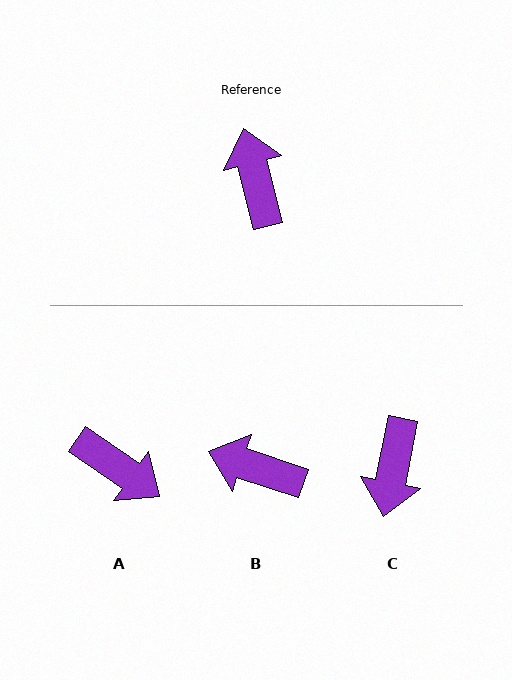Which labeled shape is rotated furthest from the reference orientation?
C, about 155 degrees away.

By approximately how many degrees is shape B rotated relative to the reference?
Approximately 57 degrees counter-clockwise.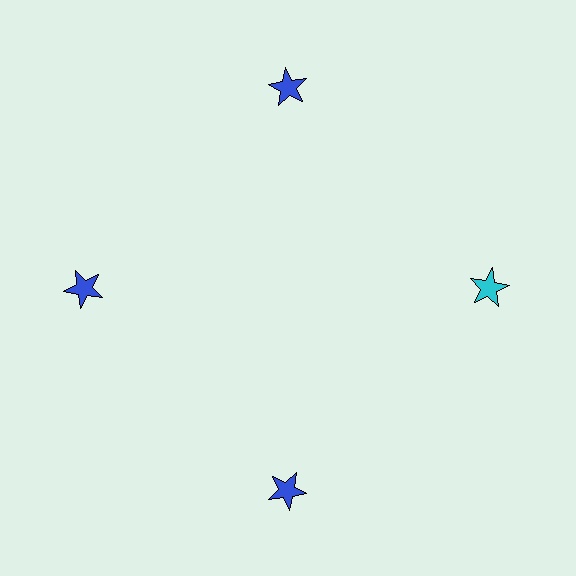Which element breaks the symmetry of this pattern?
The cyan star at roughly the 3 o'clock position breaks the symmetry. All other shapes are blue stars.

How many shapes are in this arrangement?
There are 4 shapes arranged in a ring pattern.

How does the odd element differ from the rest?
It has a different color: cyan instead of blue.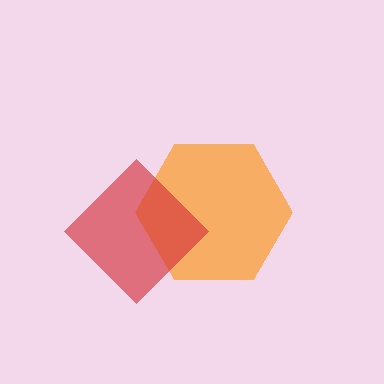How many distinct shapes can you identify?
There are 2 distinct shapes: an orange hexagon, a red diamond.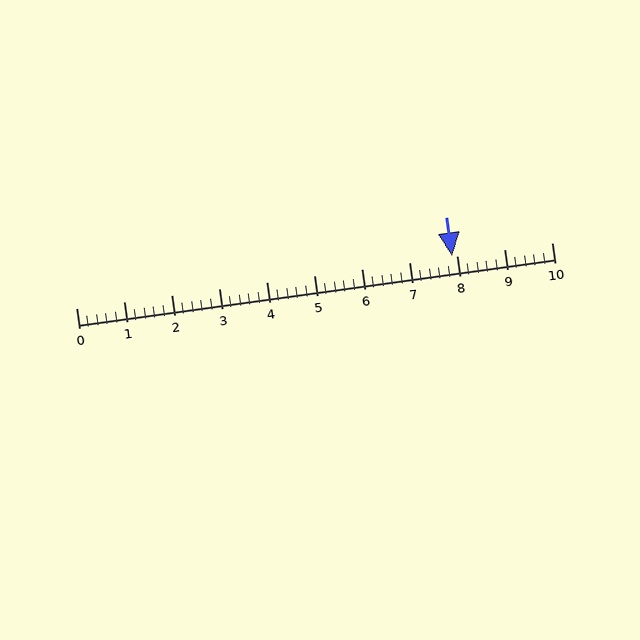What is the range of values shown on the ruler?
The ruler shows values from 0 to 10.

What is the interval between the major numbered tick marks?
The major tick marks are spaced 1 units apart.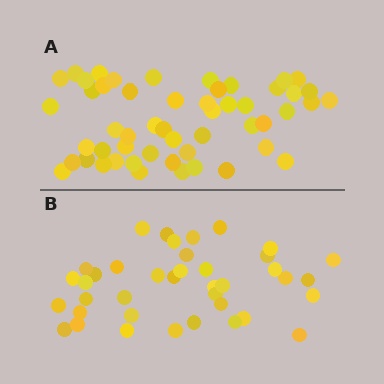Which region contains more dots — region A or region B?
Region A (the top region) has more dots.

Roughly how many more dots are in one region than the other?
Region A has approximately 15 more dots than region B.